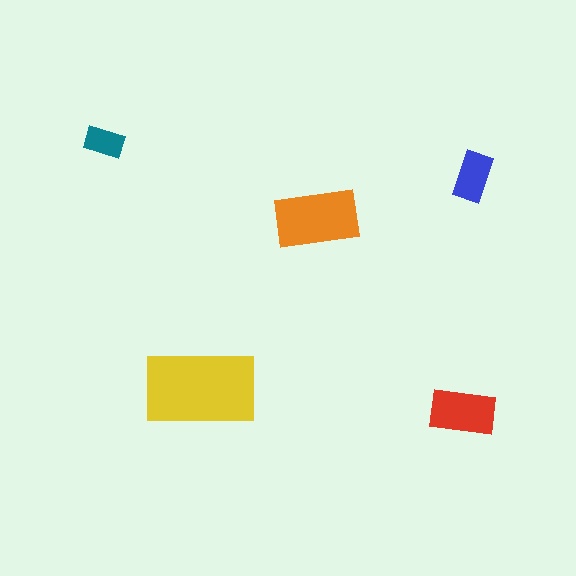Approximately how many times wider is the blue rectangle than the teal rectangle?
About 1.5 times wider.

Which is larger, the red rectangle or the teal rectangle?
The red one.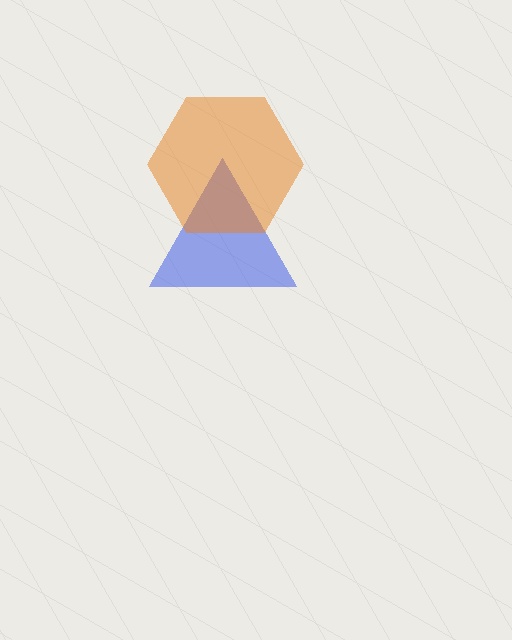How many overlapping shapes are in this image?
There are 2 overlapping shapes in the image.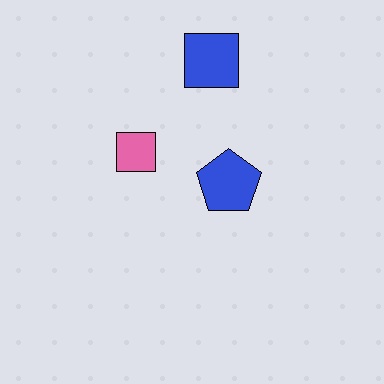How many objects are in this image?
There are 3 objects.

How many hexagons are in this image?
There are no hexagons.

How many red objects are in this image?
There are no red objects.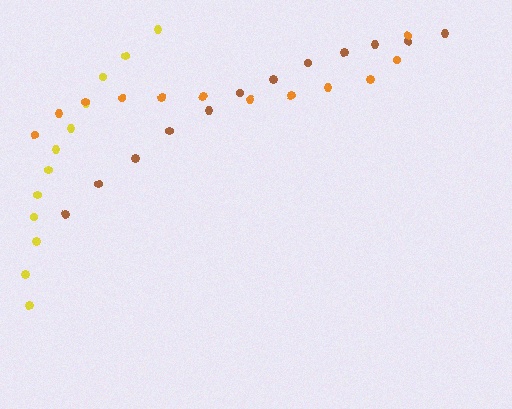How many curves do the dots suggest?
There are 3 distinct paths.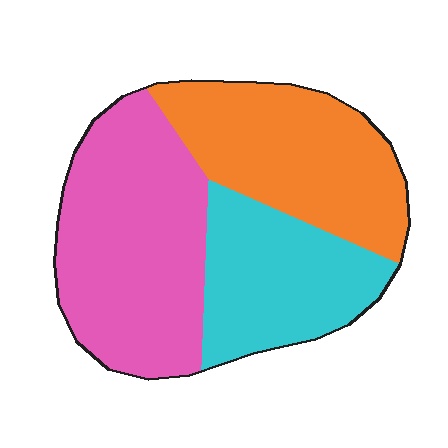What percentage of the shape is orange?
Orange covers roughly 30% of the shape.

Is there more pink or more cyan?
Pink.